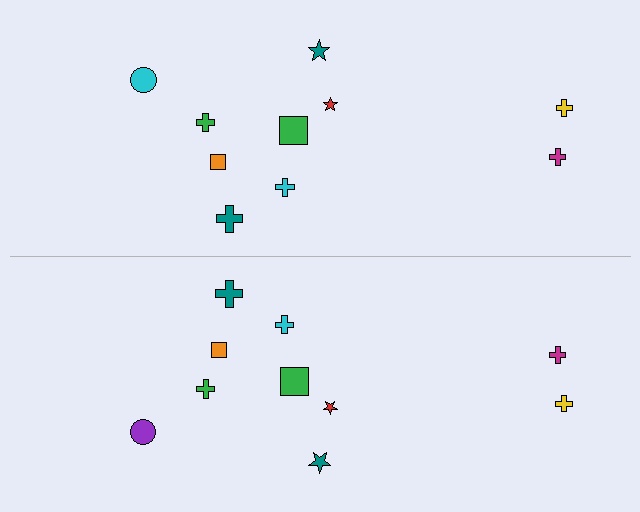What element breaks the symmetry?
The purple circle on the bottom side breaks the symmetry — its mirror counterpart is cyan.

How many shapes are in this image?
There are 20 shapes in this image.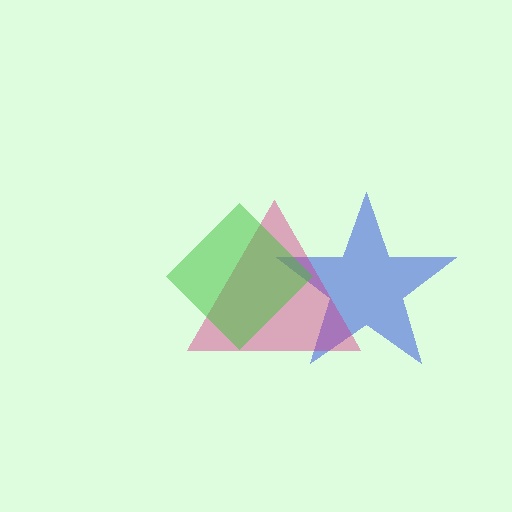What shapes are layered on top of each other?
The layered shapes are: a blue star, a magenta triangle, a green diamond.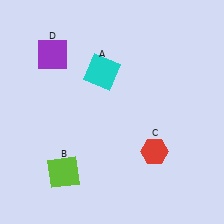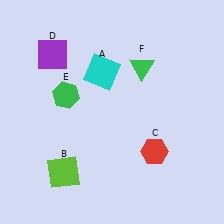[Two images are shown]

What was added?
A green hexagon (E), a green triangle (F) were added in Image 2.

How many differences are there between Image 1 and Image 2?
There are 2 differences between the two images.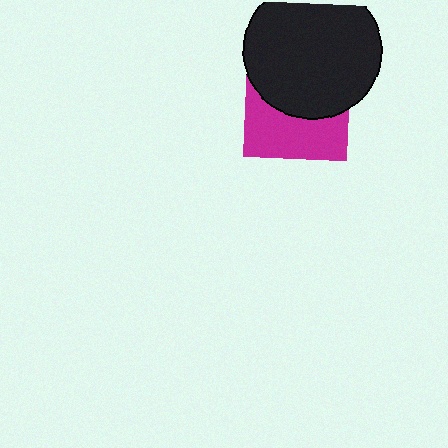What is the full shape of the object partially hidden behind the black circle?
The partially hidden object is a magenta square.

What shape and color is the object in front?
The object in front is a black circle.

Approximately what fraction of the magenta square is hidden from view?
Roughly 53% of the magenta square is hidden behind the black circle.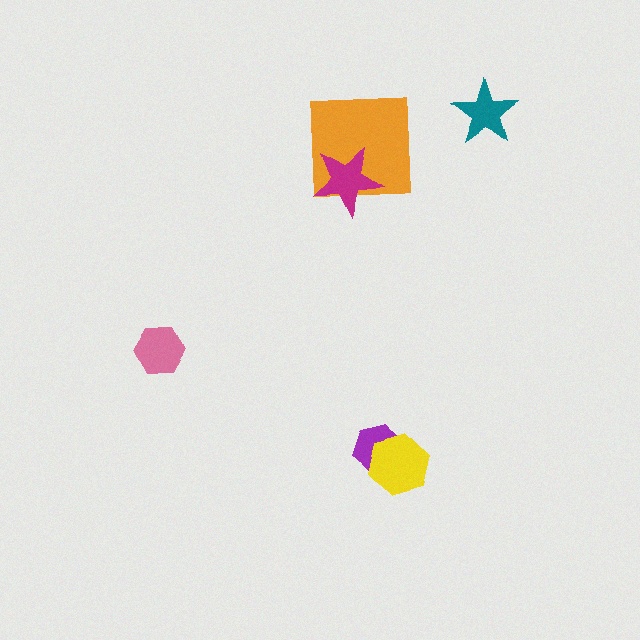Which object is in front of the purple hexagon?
The yellow hexagon is in front of the purple hexagon.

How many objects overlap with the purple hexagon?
1 object overlaps with the purple hexagon.